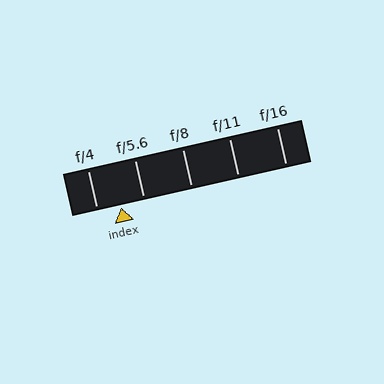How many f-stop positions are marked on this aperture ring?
There are 5 f-stop positions marked.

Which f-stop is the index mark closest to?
The index mark is closest to f/5.6.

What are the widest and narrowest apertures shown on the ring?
The widest aperture shown is f/4 and the narrowest is f/16.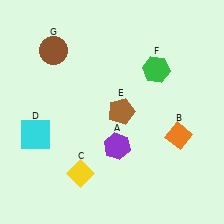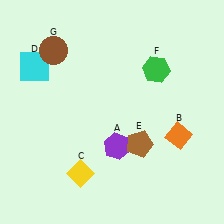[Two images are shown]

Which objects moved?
The objects that moved are: the cyan square (D), the brown pentagon (E).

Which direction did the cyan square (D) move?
The cyan square (D) moved up.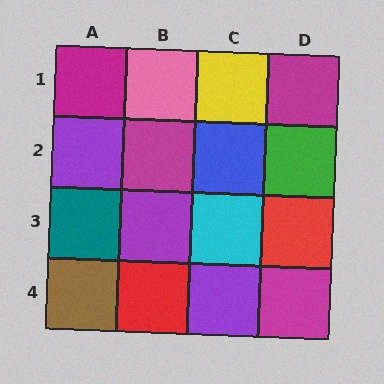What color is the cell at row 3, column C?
Cyan.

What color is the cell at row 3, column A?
Teal.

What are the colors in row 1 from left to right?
Magenta, pink, yellow, magenta.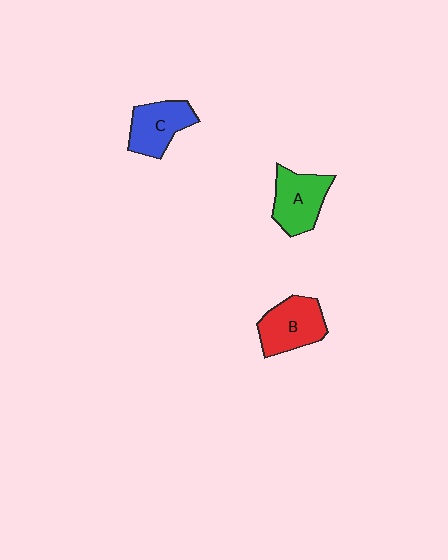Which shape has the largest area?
Shape B (red).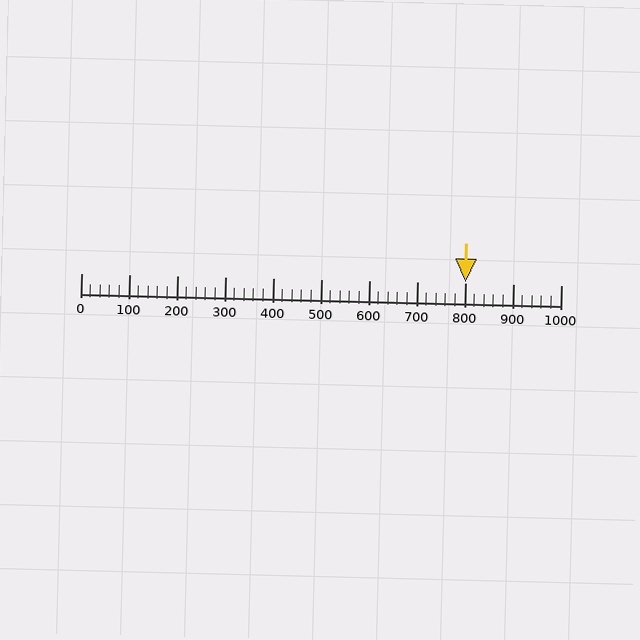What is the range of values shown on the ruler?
The ruler shows values from 0 to 1000.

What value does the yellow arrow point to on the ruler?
The yellow arrow points to approximately 800.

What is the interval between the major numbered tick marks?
The major tick marks are spaced 100 units apart.